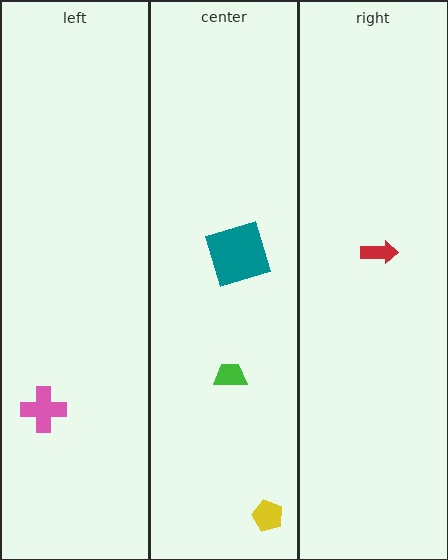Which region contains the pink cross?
The left region.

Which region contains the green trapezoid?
The center region.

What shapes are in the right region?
The red arrow.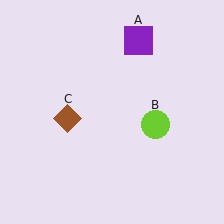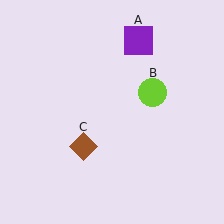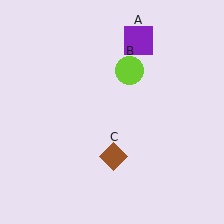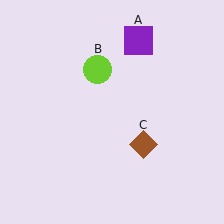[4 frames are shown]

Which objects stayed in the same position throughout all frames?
Purple square (object A) remained stationary.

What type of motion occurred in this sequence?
The lime circle (object B), brown diamond (object C) rotated counterclockwise around the center of the scene.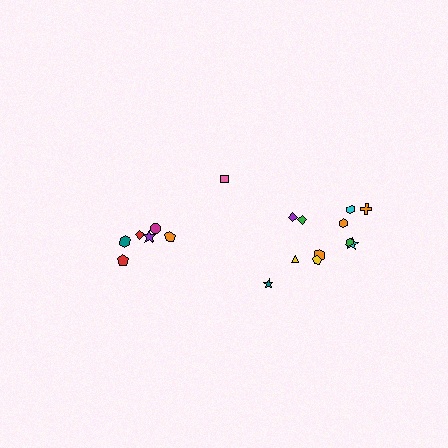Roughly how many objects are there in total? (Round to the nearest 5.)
Roughly 20 objects in total.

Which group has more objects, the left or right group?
The right group.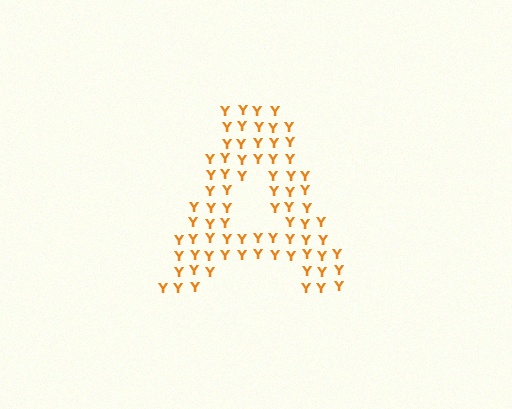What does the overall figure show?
The overall figure shows the letter A.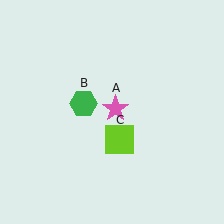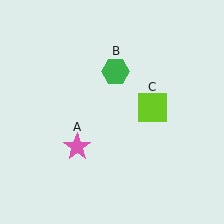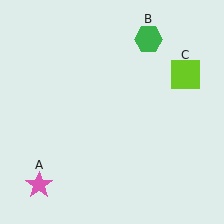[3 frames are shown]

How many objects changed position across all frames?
3 objects changed position: pink star (object A), green hexagon (object B), lime square (object C).